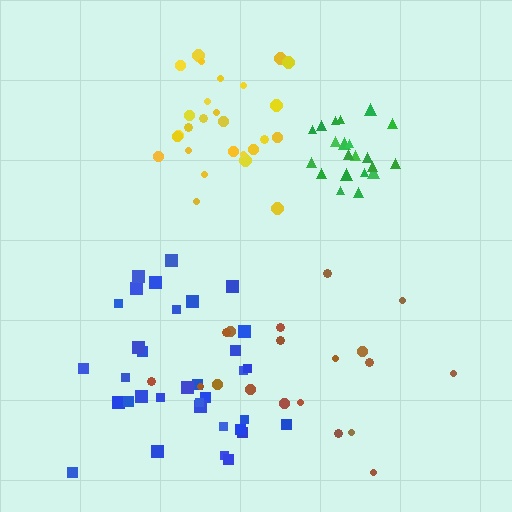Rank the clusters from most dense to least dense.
green, yellow, blue, brown.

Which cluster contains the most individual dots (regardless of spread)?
Blue (34).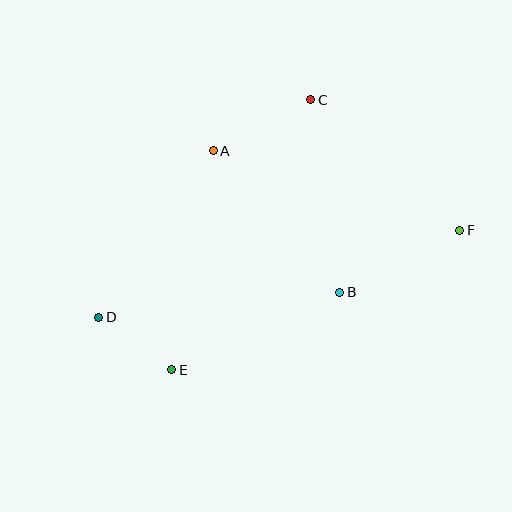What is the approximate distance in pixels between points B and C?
The distance between B and C is approximately 195 pixels.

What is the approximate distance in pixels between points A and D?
The distance between A and D is approximately 202 pixels.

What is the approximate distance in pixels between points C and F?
The distance between C and F is approximately 198 pixels.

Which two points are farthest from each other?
Points D and F are farthest from each other.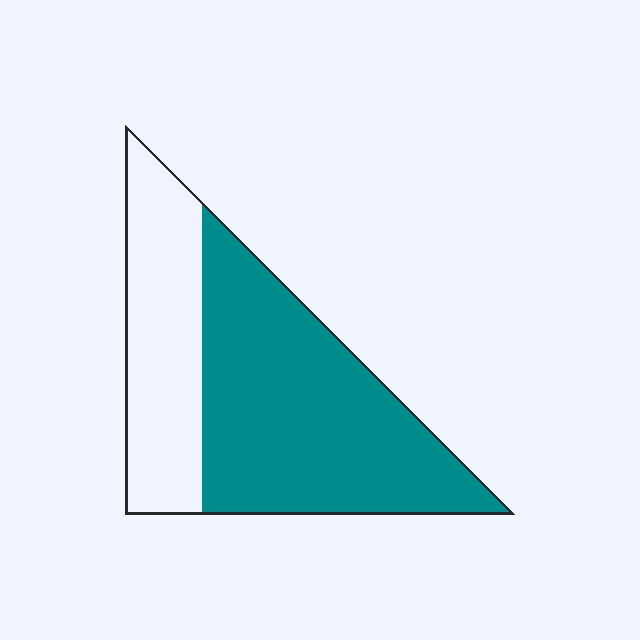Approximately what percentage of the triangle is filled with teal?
Approximately 65%.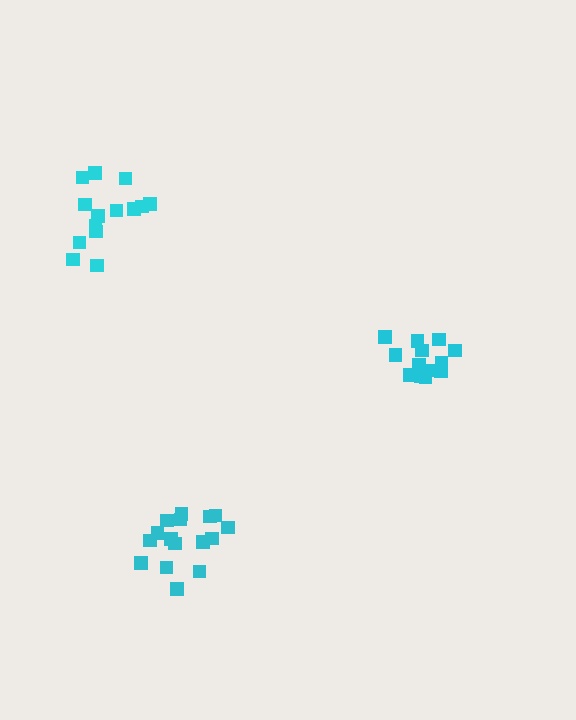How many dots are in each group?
Group 1: 15 dots, Group 2: 16 dots, Group 3: 14 dots (45 total).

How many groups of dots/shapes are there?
There are 3 groups.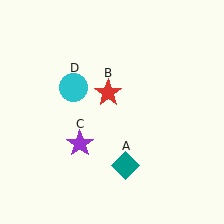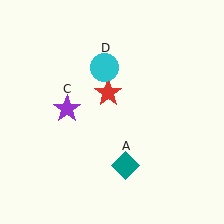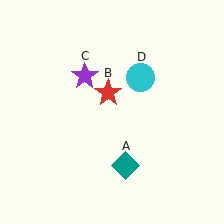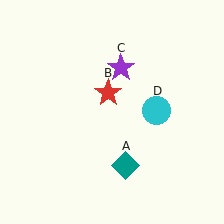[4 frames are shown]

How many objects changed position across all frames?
2 objects changed position: purple star (object C), cyan circle (object D).